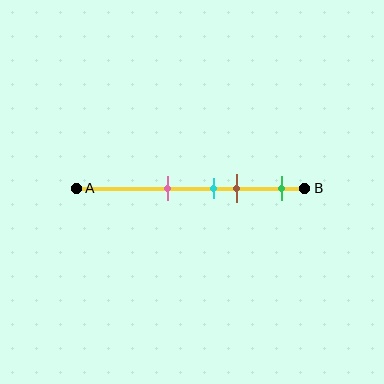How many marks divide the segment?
There are 4 marks dividing the segment.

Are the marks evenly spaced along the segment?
No, the marks are not evenly spaced.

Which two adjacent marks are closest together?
The cyan and brown marks are the closest adjacent pair.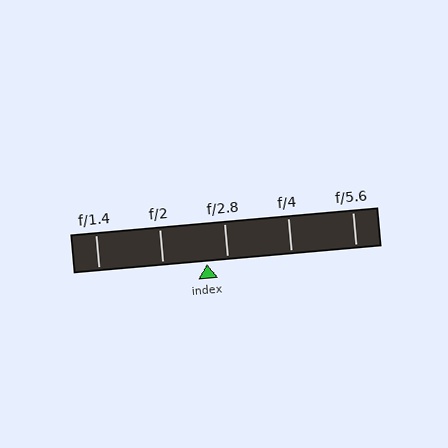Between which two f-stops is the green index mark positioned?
The index mark is between f/2 and f/2.8.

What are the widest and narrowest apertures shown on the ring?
The widest aperture shown is f/1.4 and the narrowest is f/5.6.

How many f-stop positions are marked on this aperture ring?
There are 5 f-stop positions marked.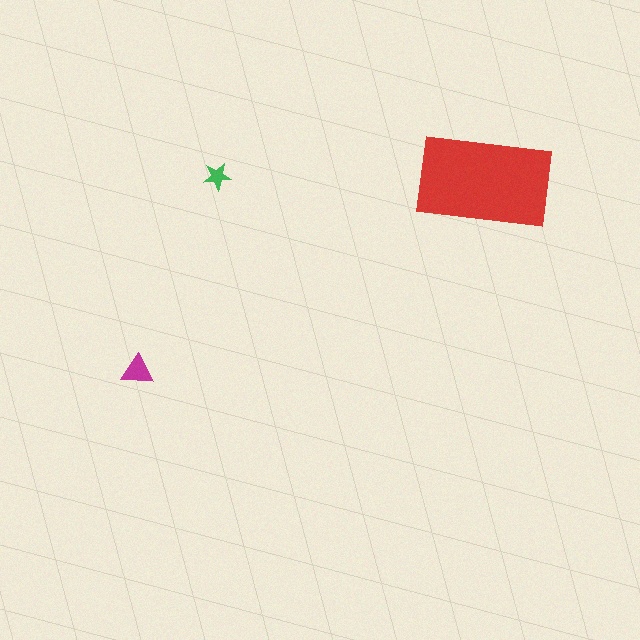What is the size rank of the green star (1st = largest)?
3rd.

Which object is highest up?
The green star is topmost.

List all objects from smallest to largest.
The green star, the magenta triangle, the red rectangle.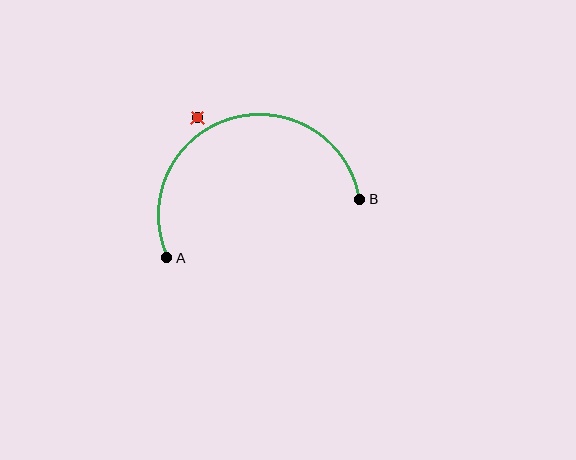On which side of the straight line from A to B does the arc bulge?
The arc bulges above the straight line connecting A and B.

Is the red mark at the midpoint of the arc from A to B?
No — the red mark does not lie on the arc at all. It sits slightly outside the curve.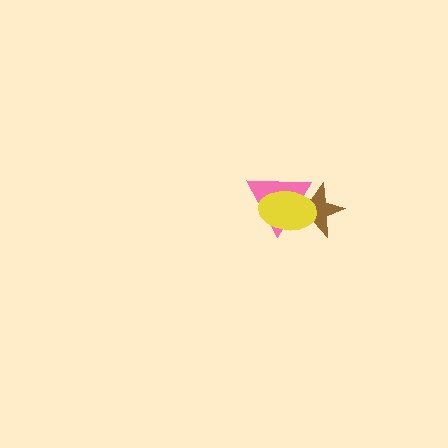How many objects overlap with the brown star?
2 objects overlap with the brown star.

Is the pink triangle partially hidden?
Yes, it is partially covered by another shape.